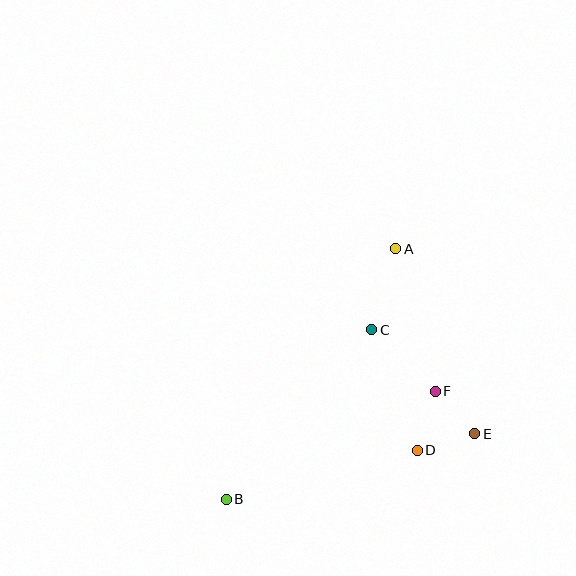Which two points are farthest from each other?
Points A and B are farthest from each other.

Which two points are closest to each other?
Points E and F are closest to each other.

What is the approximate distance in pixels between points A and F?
The distance between A and F is approximately 148 pixels.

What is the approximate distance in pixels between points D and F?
The distance between D and F is approximately 61 pixels.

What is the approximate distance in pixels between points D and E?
The distance between D and E is approximately 60 pixels.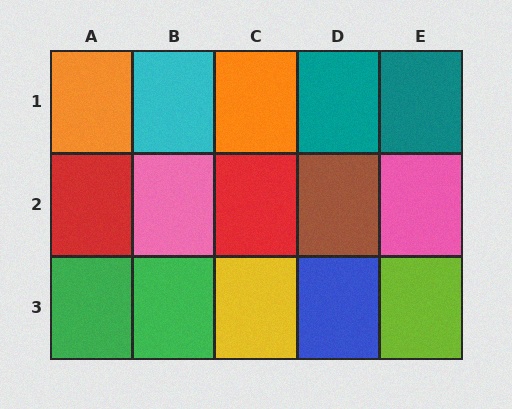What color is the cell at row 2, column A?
Red.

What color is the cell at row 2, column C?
Red.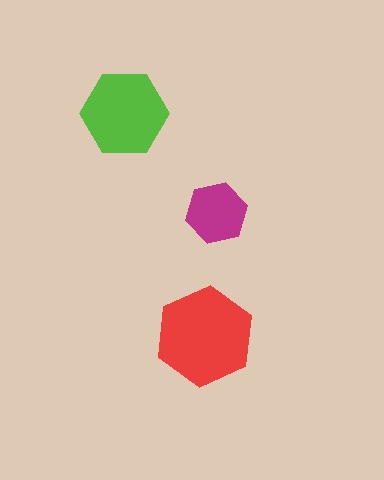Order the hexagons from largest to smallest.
the red one, the lime one, the magenta one.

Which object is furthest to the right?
The magenta hexagon is rightmost.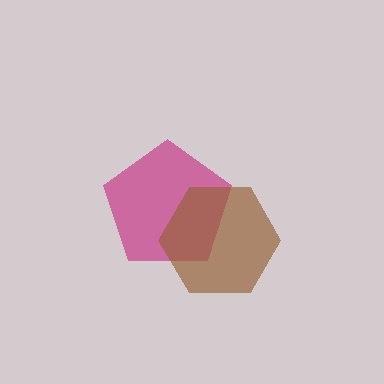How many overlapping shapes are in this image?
There are 2 overlapping shapes in the image.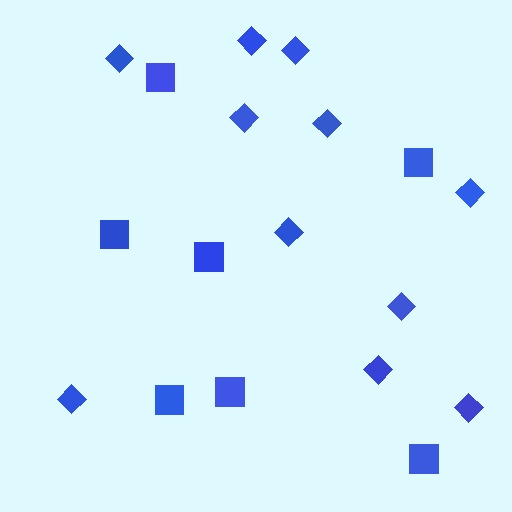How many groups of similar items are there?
There are 2 groups: one group of squares (7) and one group of diamonds (11).